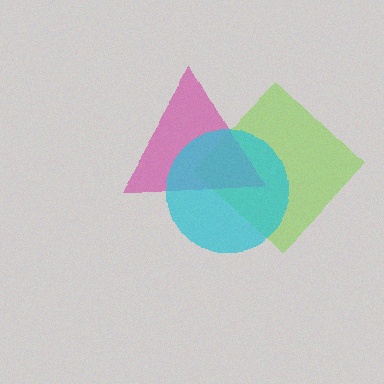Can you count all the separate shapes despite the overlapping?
Yes, there are 3 separate shapes.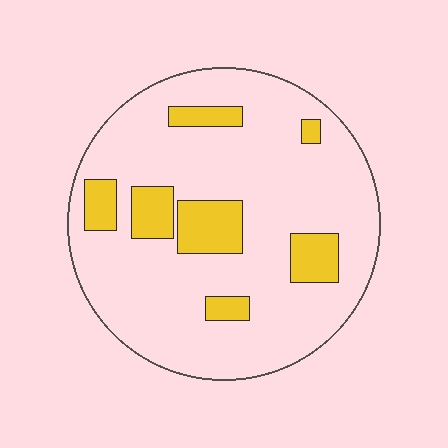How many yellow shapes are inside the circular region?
7.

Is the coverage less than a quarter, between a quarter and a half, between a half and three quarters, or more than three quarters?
Less than a quarter.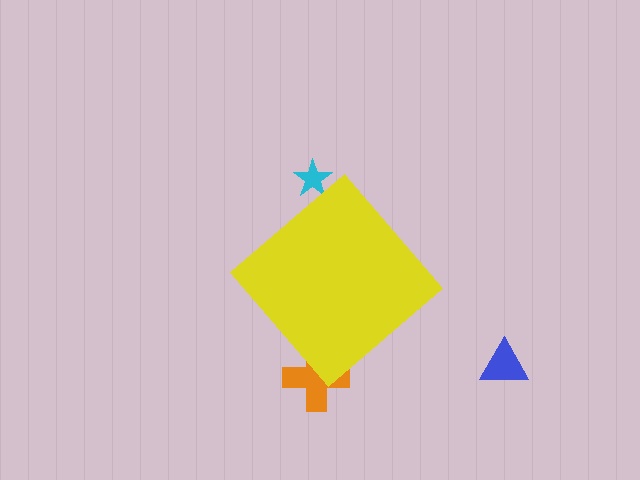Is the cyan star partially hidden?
Yes, the cyan star is partially hidden behind the yellow diamond.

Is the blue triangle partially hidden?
No, the blue triangle is fully visible.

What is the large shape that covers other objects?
A yellow diamond.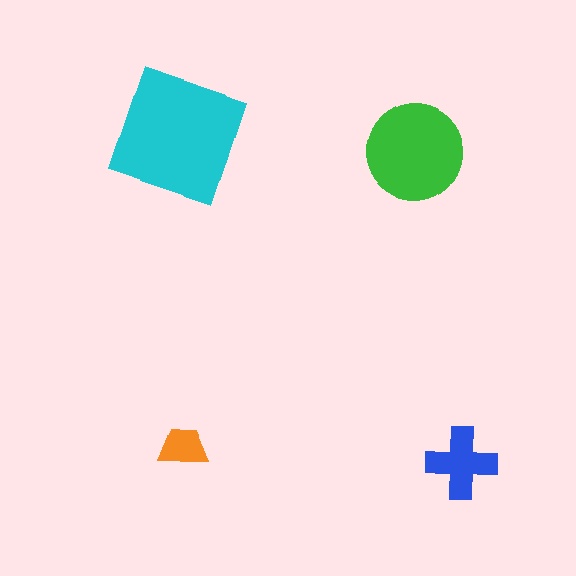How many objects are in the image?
There are 4 objects in the image.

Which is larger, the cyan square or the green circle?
The cyan square.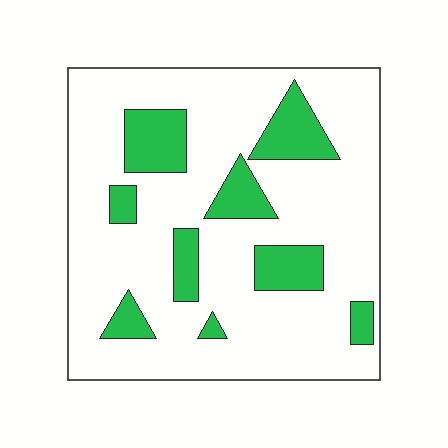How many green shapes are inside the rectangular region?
9.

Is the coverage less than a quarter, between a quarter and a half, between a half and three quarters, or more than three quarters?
Less than a quarter.